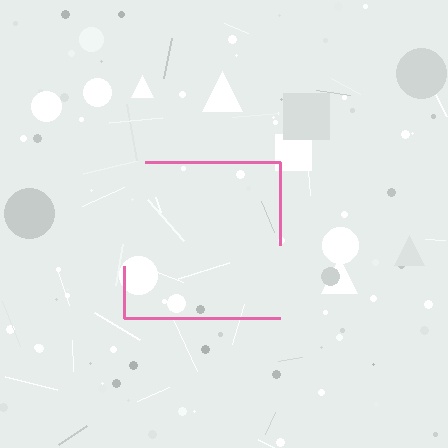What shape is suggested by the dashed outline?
The dashed outline suggests a square.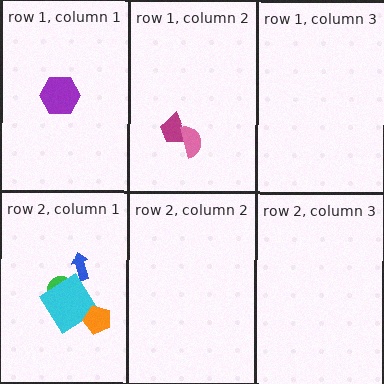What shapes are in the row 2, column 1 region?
The green circle, the blue arrow, the cyan diamond, the orange pentagon.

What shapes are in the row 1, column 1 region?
The purple hexagon.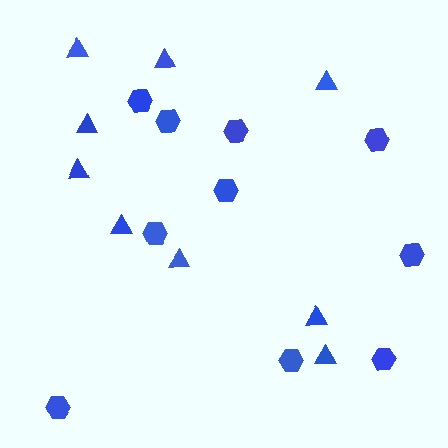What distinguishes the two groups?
There are 2 groups: one group of hexagons (10) and one group of triangles (9).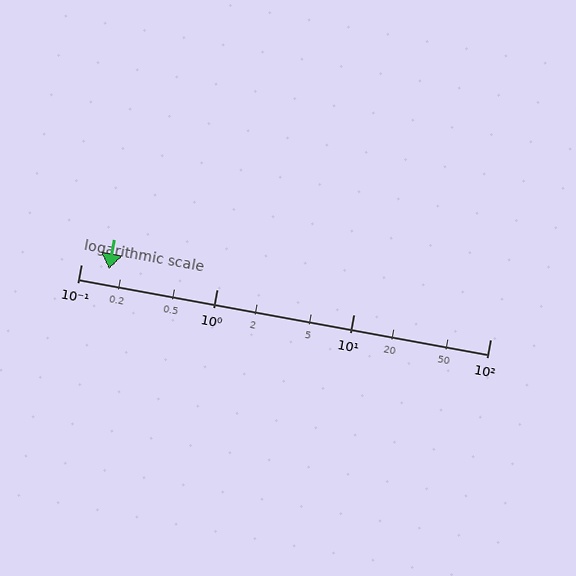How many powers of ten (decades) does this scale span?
The scale spans 3 decades, from 0.1 to 100.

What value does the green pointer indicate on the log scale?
The pointer indicates approximately 0.16.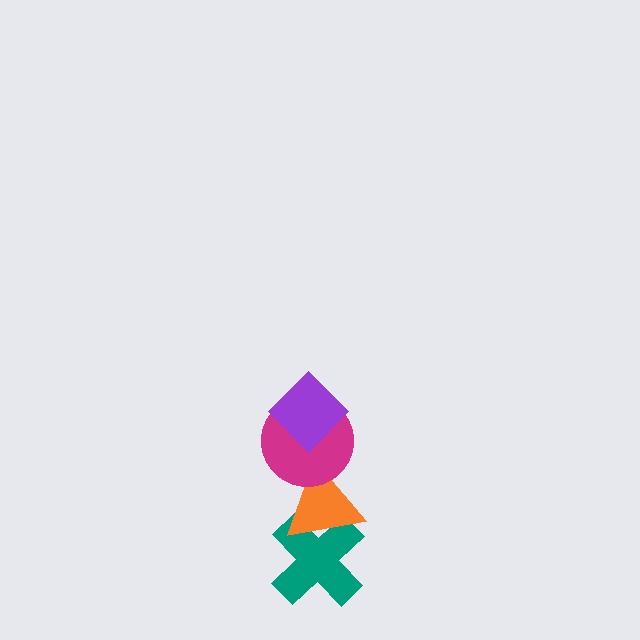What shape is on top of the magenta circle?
The purple diamond is on top of the magenta circle.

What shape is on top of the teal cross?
The orange triangle is on top of the teal cross.